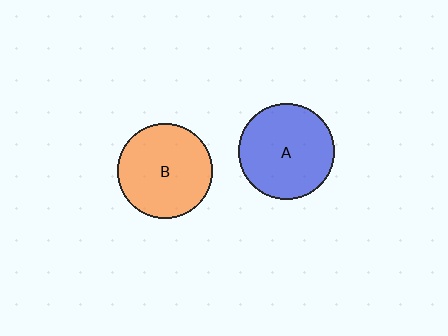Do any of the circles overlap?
No, none of the circles overlap.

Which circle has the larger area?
Circle A (blue).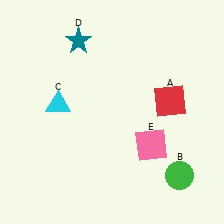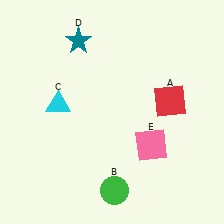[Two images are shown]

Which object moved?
The green circle (B) moved left.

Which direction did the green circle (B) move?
The green circle (B) moved left.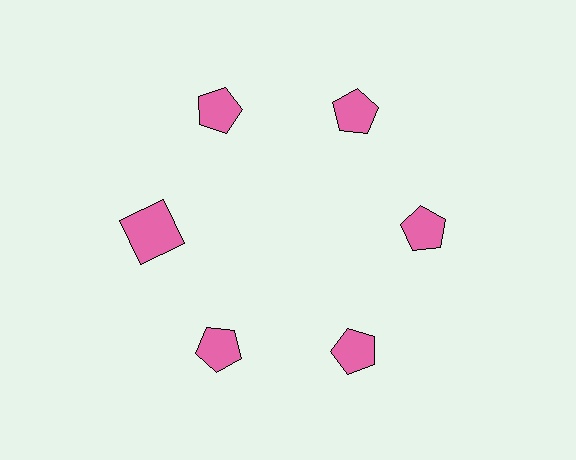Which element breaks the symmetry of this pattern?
The pink square at roughly the 9 o'clock position breaks the symmetry. All other shapes are pink pentagons.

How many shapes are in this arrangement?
There are 6 shapes arranged in a ring pattern.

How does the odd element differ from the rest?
It has a different shape: square instead of pentagon.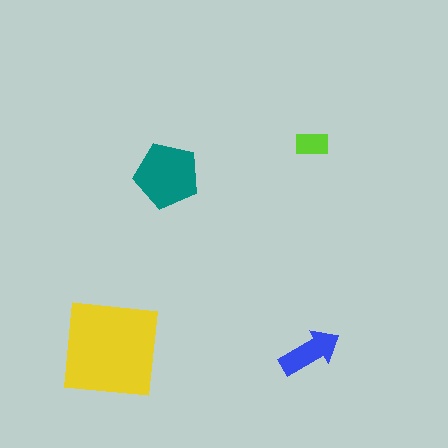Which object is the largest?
The yellow square.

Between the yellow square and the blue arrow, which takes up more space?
The yellow square.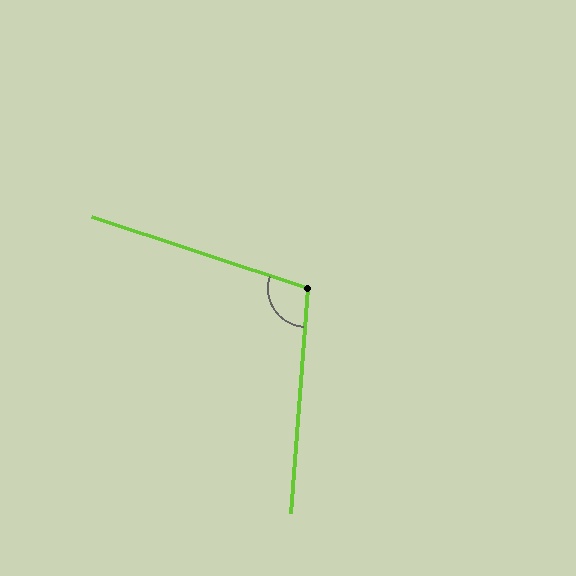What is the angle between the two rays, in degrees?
Approximately 104 degrees.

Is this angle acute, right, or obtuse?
It is obtuse.